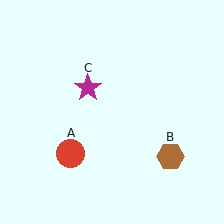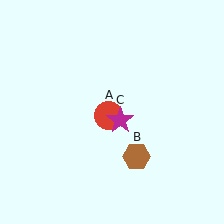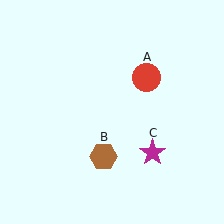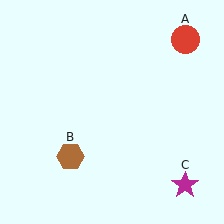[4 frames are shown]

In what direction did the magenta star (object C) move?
The magenta star (object C) moved down and to the right.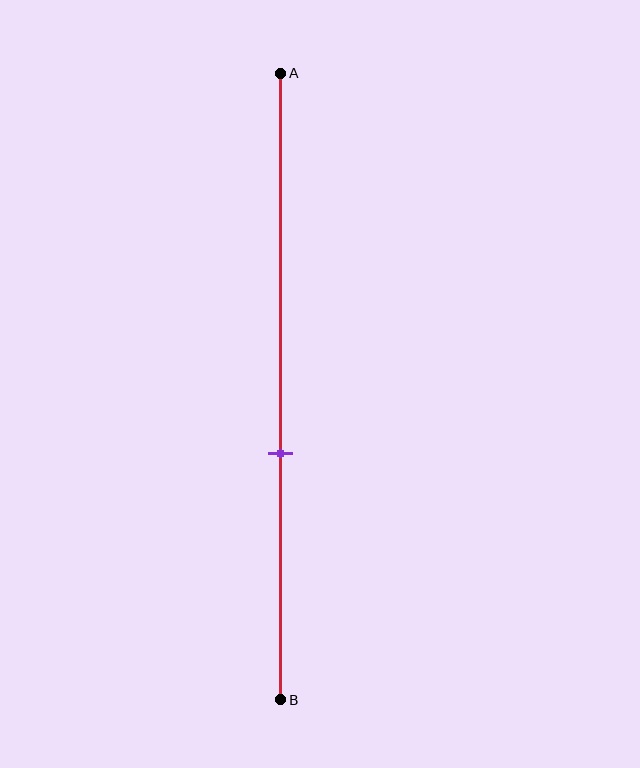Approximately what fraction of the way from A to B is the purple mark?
The purple mark is approximately 60% of the way from A to B.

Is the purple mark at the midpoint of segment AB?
No, the mark is at about 60% from A, not at the 50% midpoint.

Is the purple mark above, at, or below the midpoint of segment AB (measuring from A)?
The purple mark is below the midpoint of segment AB.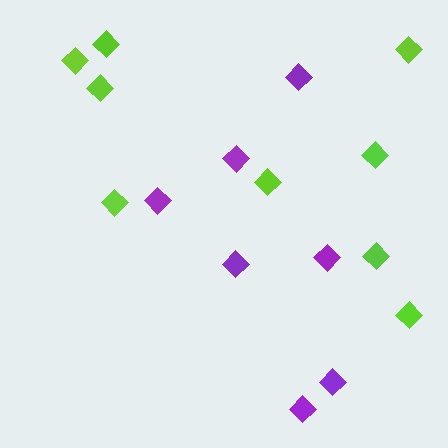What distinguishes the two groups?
There are 2 groups: one group of lime diamonds (9) and one group of purple diamonds (7).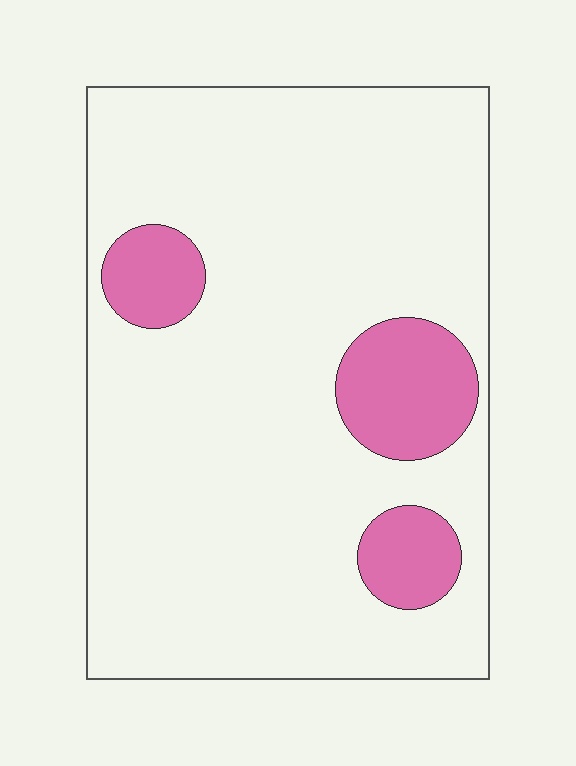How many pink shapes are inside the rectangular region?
3.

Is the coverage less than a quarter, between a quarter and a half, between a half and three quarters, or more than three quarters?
Less than a quarter.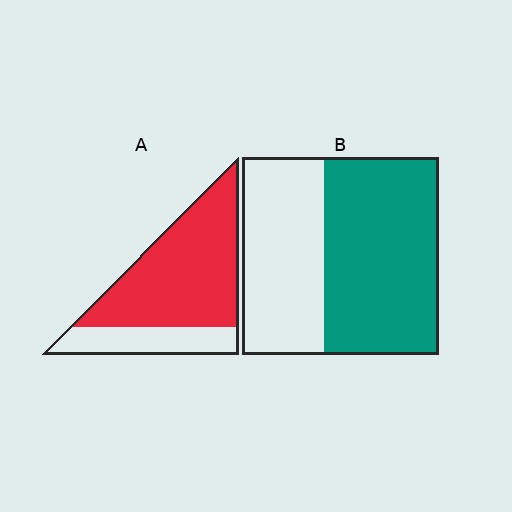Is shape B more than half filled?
Yes.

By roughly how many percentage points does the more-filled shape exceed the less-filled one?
By roughly 15 percentage points (A over B).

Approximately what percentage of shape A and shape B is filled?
A is approximately 75% and B is approximately 60%.